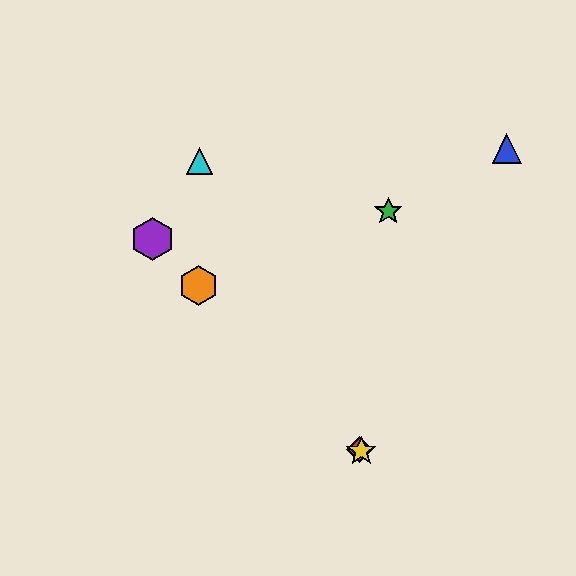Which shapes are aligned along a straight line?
The red diamond, the yellow star, the purple hexagon, the orange hexagon are aligned along a straight line.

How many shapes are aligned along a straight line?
4 shapes (the red diamond, the yellow star, the purple hexagon, the orange hexagon) are aligned along a straight line.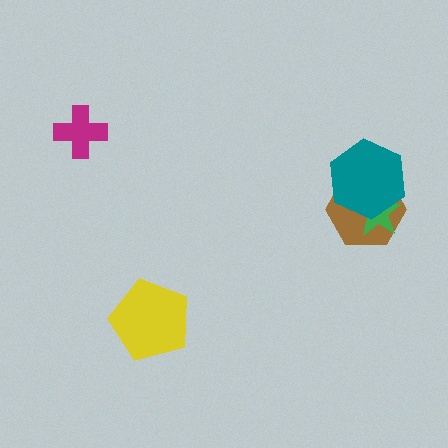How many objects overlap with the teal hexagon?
2 objects overlap with the teal hexagon.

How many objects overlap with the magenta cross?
0 objects overlap with the magenta cross.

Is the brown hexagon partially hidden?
Yes, it is partially covered by another shape.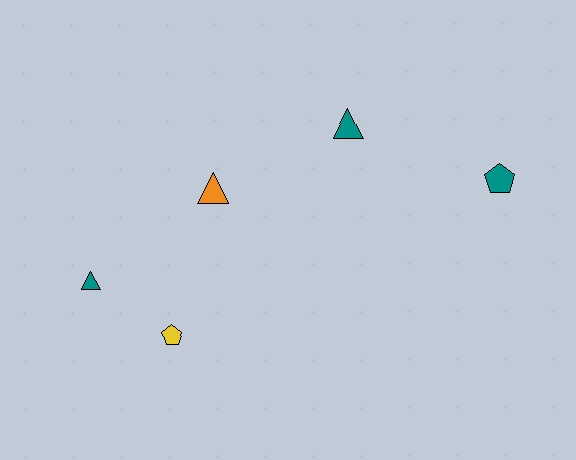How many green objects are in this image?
There are no green objects.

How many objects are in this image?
There are 5 objects.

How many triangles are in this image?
There are 3 triangles.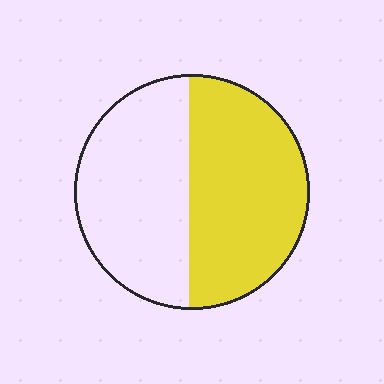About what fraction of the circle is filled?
About one half (1/2).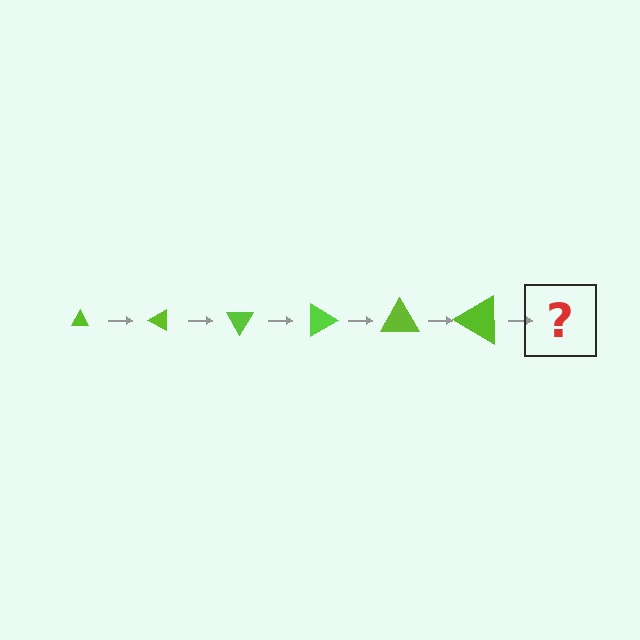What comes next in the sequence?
The next element should be a triangle, larger than the previous one and rotated 180 degrees from the start.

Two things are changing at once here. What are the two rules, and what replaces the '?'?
The two rules are that the triangle grows larger each step and it rotates 30 degrees each step. The '?' should be a triangle, larger than the previous one and rotated 180 degrees from the start.